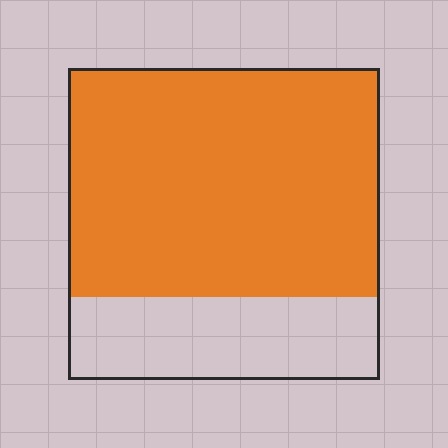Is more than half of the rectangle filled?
Yes.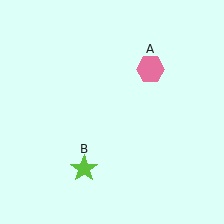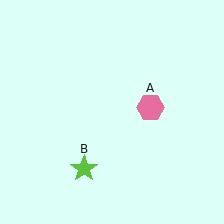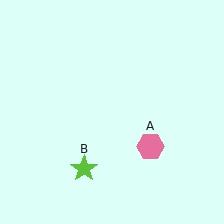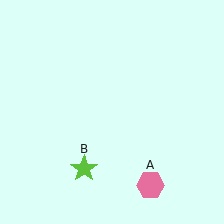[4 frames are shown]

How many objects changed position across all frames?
1 object changed position: pink hexagon (object A).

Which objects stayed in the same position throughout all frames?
Lime star (object B) remained stationary.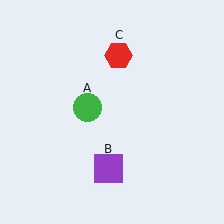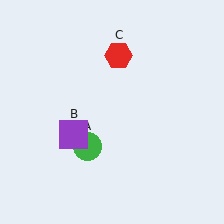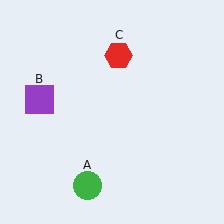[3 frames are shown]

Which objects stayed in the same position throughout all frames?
Red hexagon (object C) remained stationary.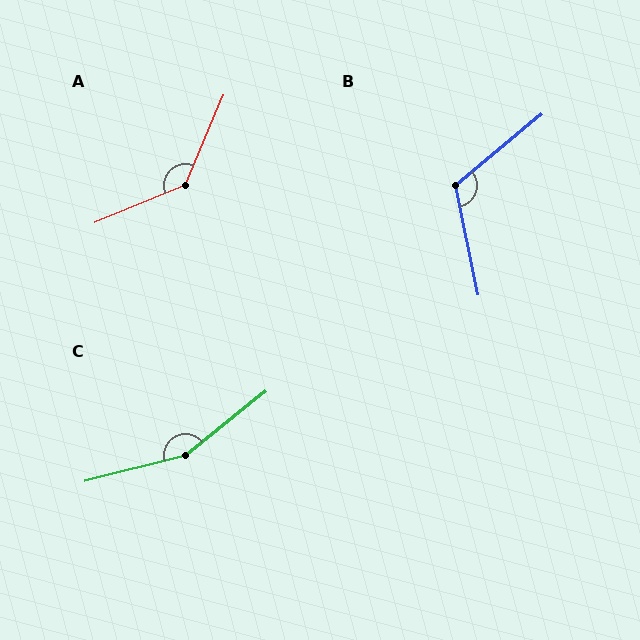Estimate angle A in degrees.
Approximately 135 degrees.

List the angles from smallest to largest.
B (117°), A (135°), C (155°).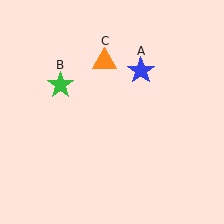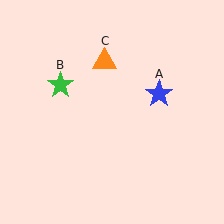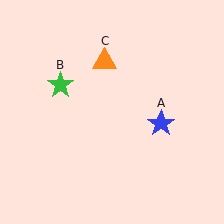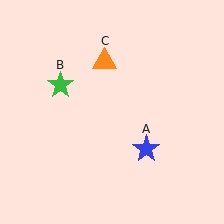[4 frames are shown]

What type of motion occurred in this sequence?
The blue star (object A) rotated clockwise around the center of the scene.